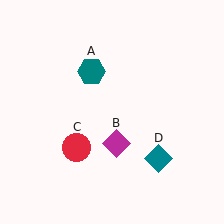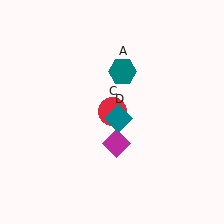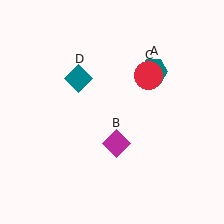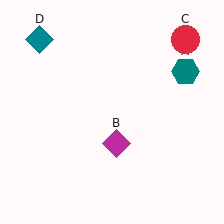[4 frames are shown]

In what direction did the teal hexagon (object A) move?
The teal hexagon (object A) moved right.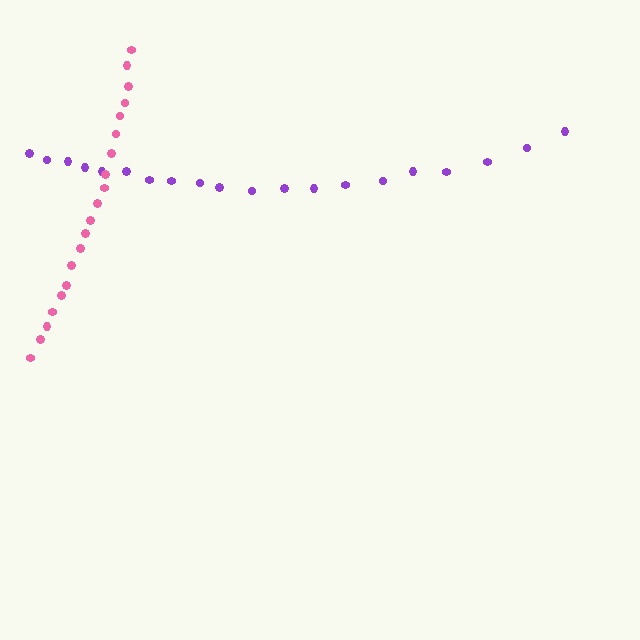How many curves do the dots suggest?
There are 2 distinct paths.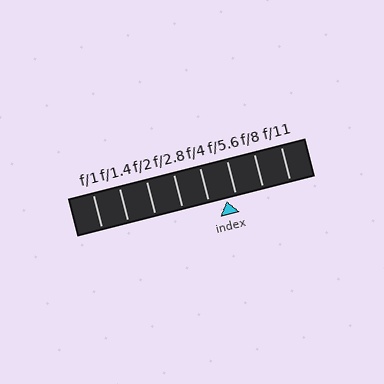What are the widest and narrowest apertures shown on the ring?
The widest aperture shown is f/1 and the narrowest is f/11.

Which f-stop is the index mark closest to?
The index mark is closest to f/5.6.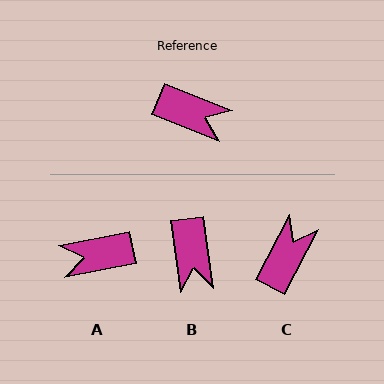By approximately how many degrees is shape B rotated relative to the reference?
Approximately 60 degrees clockwise.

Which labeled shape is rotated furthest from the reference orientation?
A, about 147 degrees away.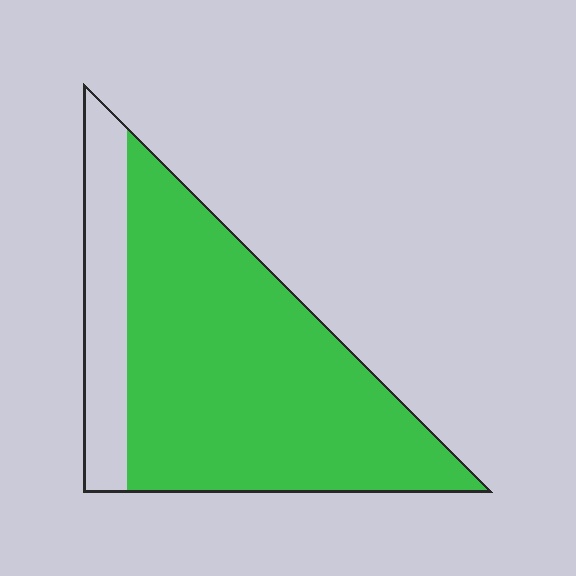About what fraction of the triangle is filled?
About four fifths (4/5).